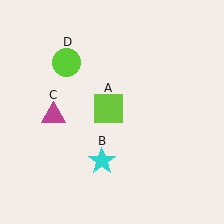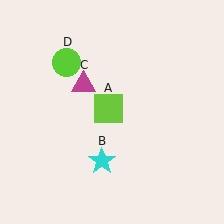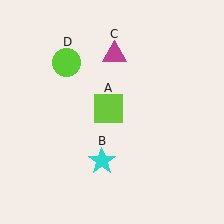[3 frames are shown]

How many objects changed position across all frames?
1 object changed position: magenta triangle (object C).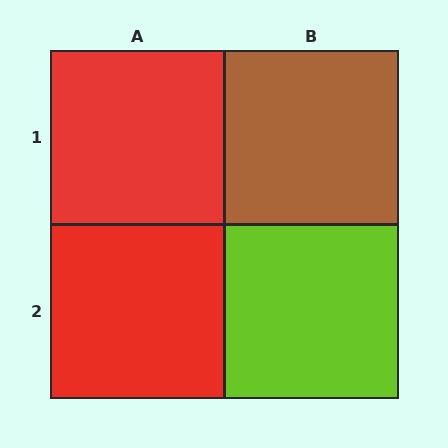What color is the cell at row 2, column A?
Red.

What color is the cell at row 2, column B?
Lime.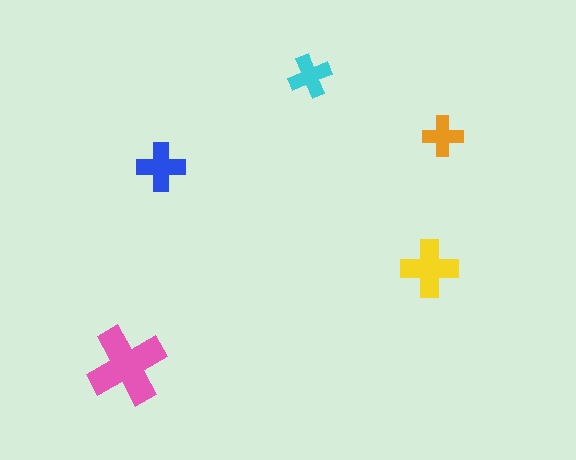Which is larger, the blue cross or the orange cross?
The blue one.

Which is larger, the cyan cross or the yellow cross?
The yellow one.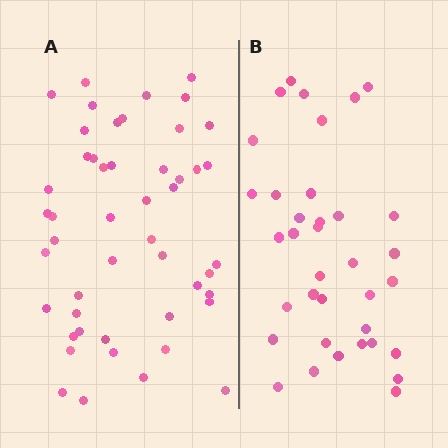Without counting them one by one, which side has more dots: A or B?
Region A (the left region) has more dots.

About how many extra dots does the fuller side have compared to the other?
Region A has approximately 15 more dots than region B.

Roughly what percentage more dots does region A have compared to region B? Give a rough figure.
About 35% more.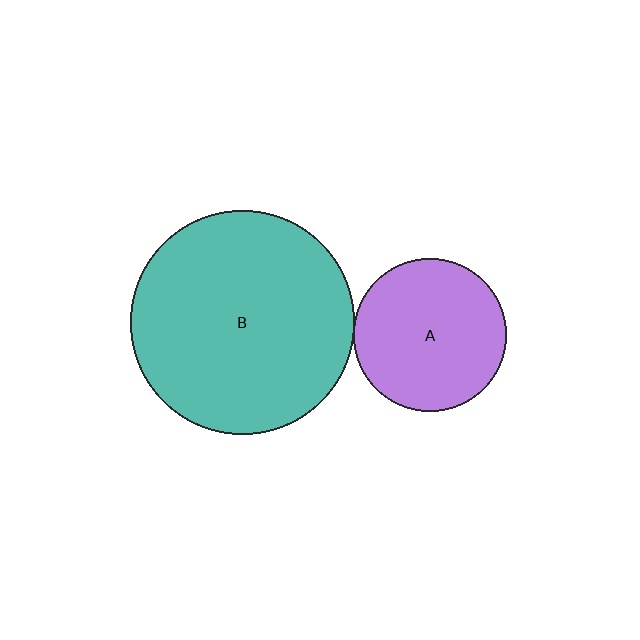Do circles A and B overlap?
Yes.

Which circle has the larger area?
Circle B (teal).